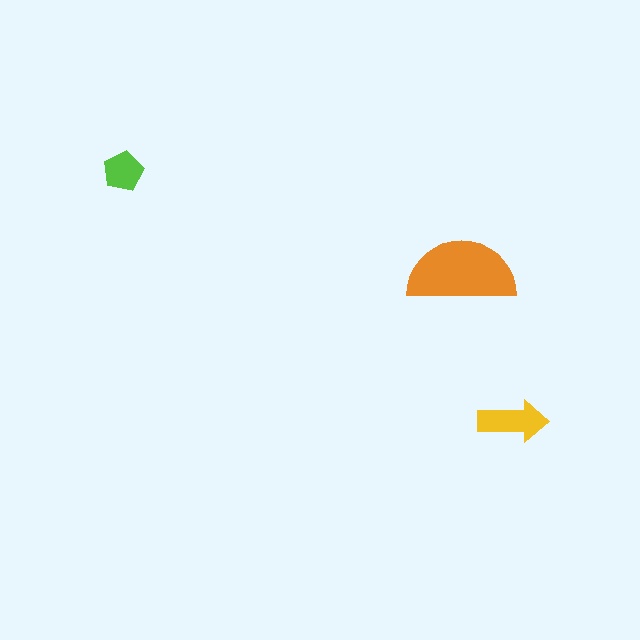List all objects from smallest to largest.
The lime pentagon, the yellow arrow, the orange semicircle.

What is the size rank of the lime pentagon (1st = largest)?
3rd.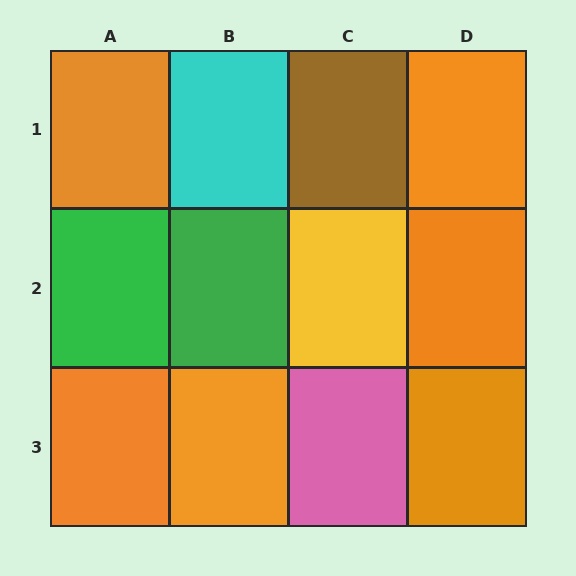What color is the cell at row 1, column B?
Cyan.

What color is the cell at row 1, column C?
Brown.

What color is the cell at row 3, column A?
Orange.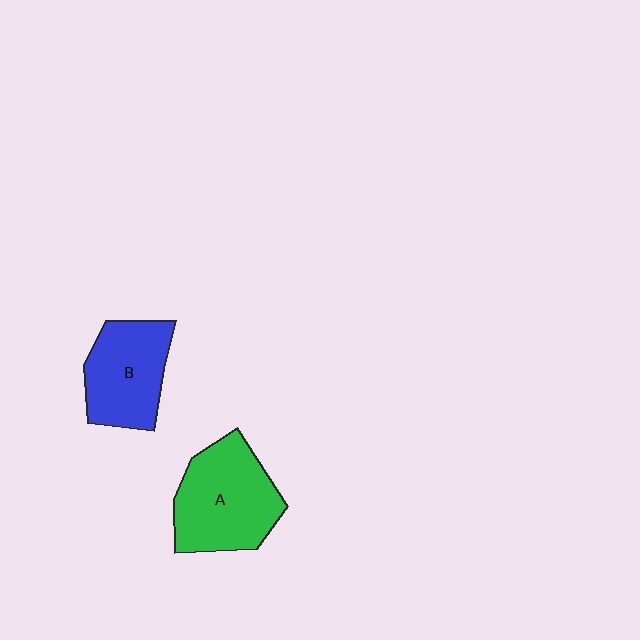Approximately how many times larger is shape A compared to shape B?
Approximately 1.2 times.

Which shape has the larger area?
Shape A (green).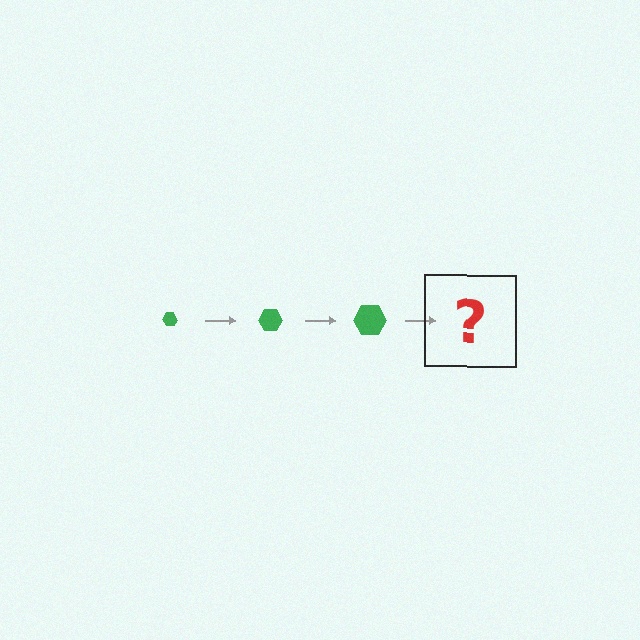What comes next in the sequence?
The next element should be a green hexagon, larger than the previous one.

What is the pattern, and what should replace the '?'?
The pattern is that the hexagon gets progressively larger each step. The '?' should be a green hexagon, larger than the previous one.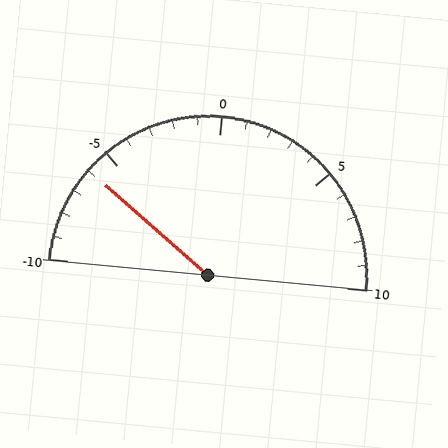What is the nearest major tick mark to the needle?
The nearest major tick mark is -5.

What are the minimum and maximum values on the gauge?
The gauge ranges from -10 to 10.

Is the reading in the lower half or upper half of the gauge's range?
The reading is in the lower half of the range (-10 to 10).